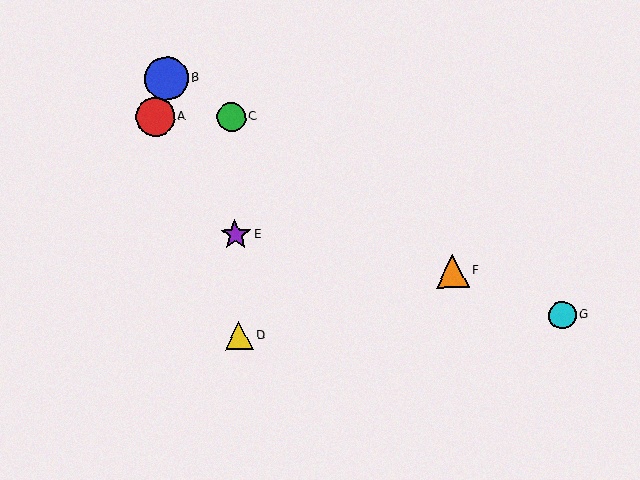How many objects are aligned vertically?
3 objects (C, D, E) are aligned vertically.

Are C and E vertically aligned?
Yes, both are at x≈231.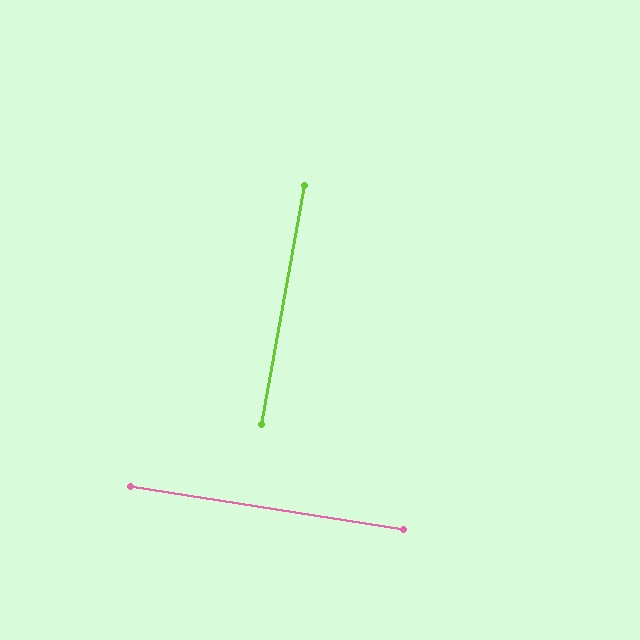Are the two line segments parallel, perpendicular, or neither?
Perpendicular — they meet at approximately 89°.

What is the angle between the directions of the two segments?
Approximately 89 degrees.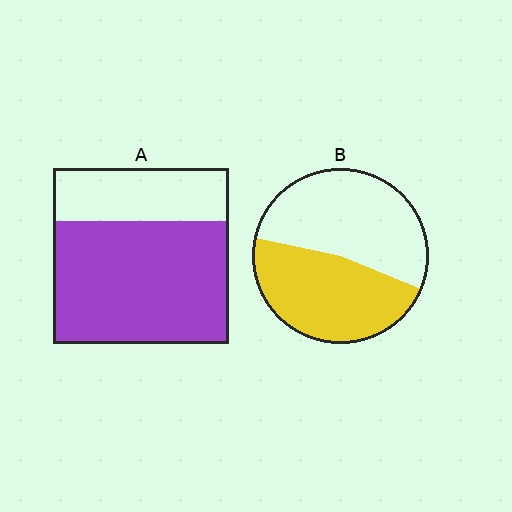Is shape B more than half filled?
Roughly half.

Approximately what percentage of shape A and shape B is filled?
A is approximately 70% and B is approximately 45%.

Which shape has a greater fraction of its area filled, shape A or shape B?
Shape A.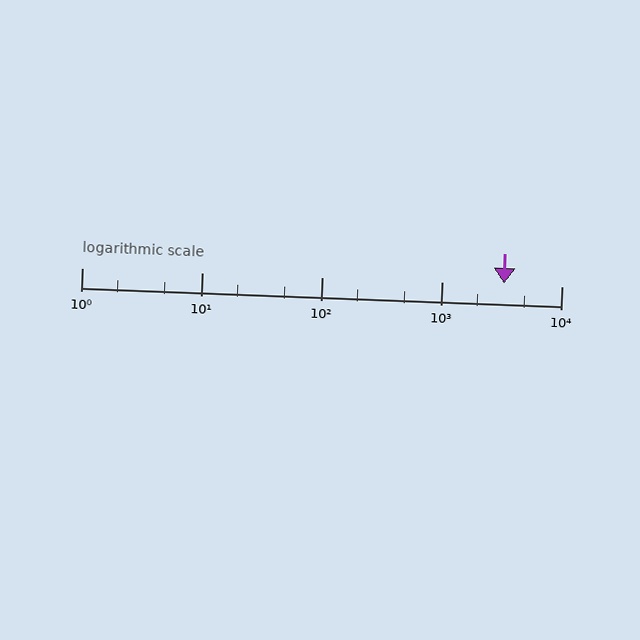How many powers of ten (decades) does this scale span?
The scale spans 4 decades, from 1 to 10000.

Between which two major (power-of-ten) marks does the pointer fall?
The pointer is between 1000 and 10000.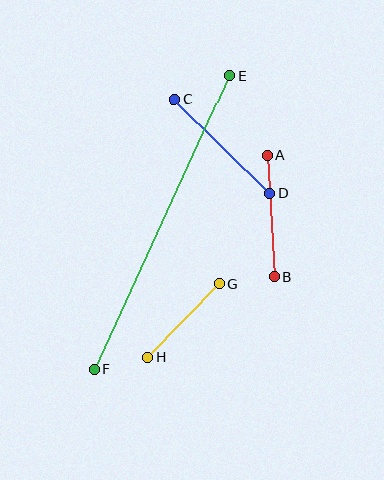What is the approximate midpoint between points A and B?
The midpoint is at approximately (271, 216) pixels.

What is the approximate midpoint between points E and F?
The midpoint is at approximately (162, 222) pixels.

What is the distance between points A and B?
The distance is approximately 122 pixels.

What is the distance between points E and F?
The distance is approximately 323 pixels.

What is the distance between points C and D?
The distance is approximately 135 pixels.